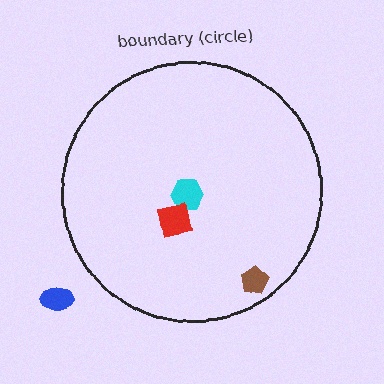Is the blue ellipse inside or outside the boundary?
Outside.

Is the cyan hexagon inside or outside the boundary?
Inside.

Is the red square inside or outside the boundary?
Inside.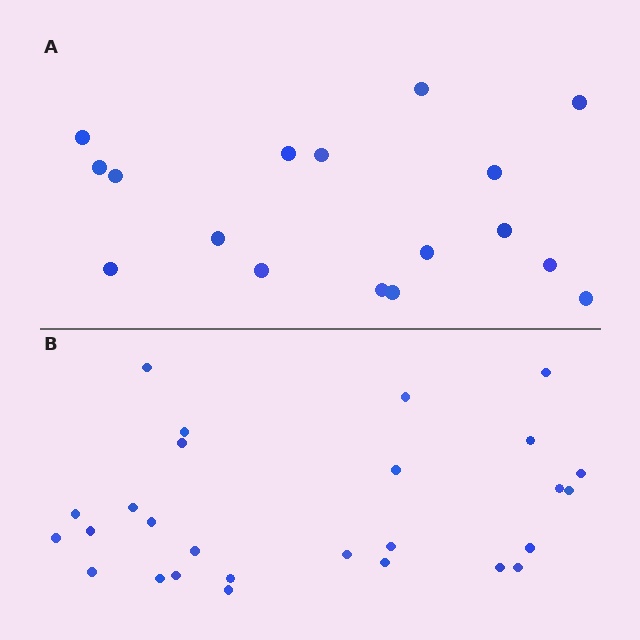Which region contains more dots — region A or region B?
Region B (the bottom region) has more dots.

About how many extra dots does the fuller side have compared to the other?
Region B has roughly 10 or so more dots than region A.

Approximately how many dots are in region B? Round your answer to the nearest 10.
About 30 dots. (The exact count is 27, which rounds to 30.)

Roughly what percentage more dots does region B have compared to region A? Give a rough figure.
About 60% more.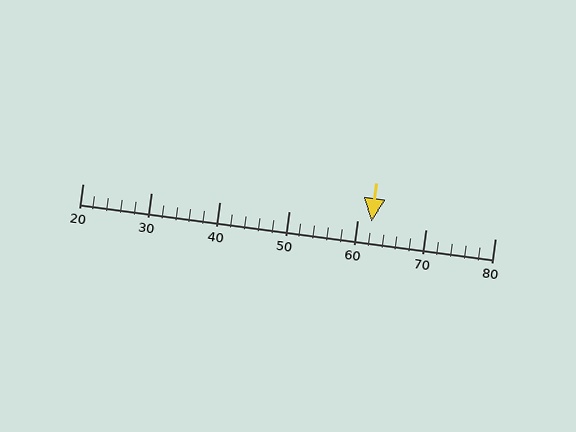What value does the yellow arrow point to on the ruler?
The yellow arrow points to approximately 62.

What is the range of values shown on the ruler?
The ruler shows values from 20 to 80.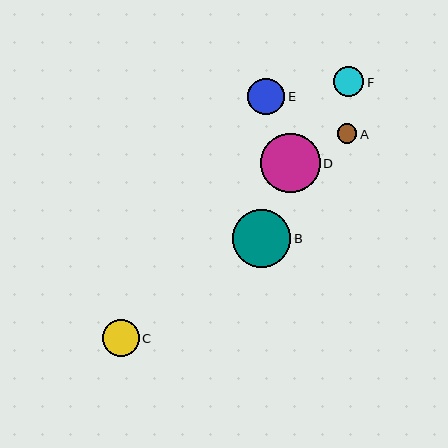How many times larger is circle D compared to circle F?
Circle D is approximately 2.0 times the size of circle F.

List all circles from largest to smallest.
From largest to smallest: D, B, C, E, F, A.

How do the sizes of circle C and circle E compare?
Circle C and circle E are approximately the same size.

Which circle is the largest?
Circle D is the largest with a size of approximately 59 pixels.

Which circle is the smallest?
Circle A is the smallest with a size of approximately 20 pixels.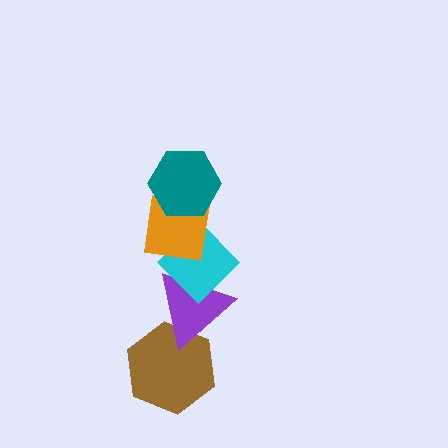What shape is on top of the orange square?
The teal hexagon is on top of the orange square.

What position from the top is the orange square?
The orange square is 2nd from the top.